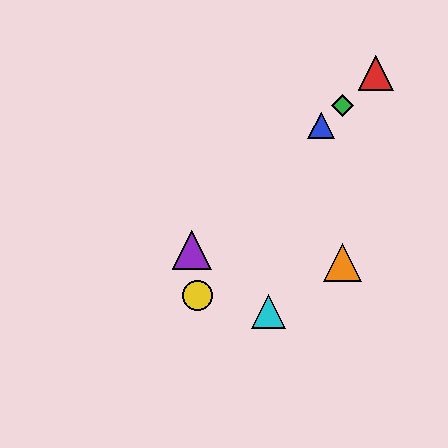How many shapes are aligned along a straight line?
4 shapes (the red triangle, the blue triangle, the green diamond, the purple triangle) are aligned along a straight line.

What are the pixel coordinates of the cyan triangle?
The cyan triangle is at (268, 311).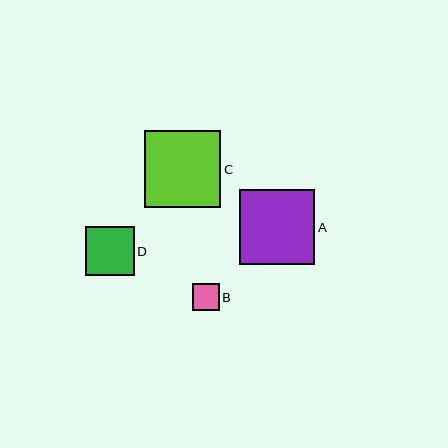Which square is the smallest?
Square B is the smallest with a size of approximately 27 pixels.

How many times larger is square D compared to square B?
Square D is approximately 1.8 times the size of square B.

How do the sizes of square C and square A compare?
Square C and square A are approximately the same size.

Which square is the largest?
Square C is the largest with a size of approximately 77 pixels.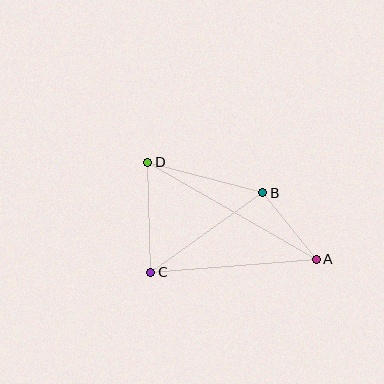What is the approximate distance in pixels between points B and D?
The distance between B and D is approximately 119 pixels.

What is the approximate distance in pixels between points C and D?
The distance between C and D is approximately 110 pixels.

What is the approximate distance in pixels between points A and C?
The distance between A and C is approximately 166 pixels.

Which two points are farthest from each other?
Points A and D are farthest from each other.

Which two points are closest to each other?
Points A and B are closest to each other.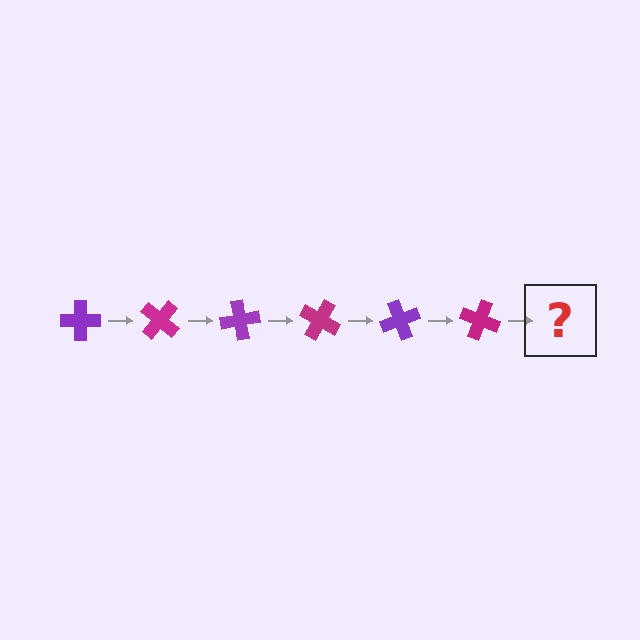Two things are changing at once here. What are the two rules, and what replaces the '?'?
The two rules are that it rotates 40 degrees each step and the color cycles through purple and magenta. The '?' should be a purple cross, rotated 240 degrees from the start.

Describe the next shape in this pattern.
It should be a purple cross, rotated 240 degrees from the start.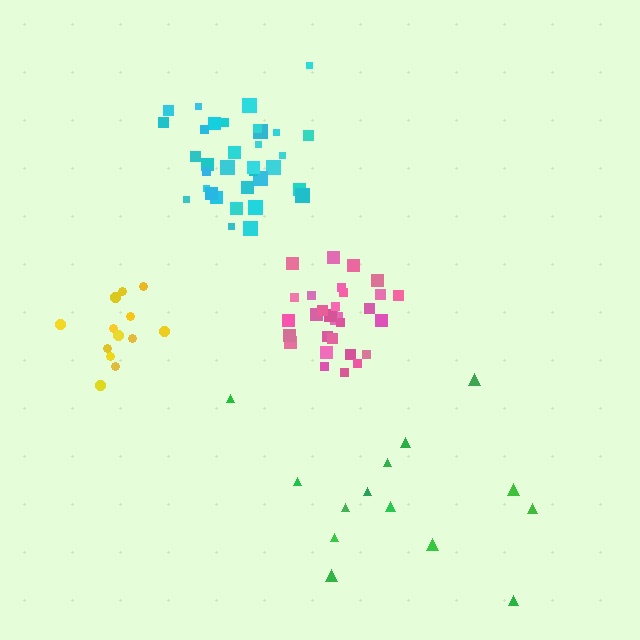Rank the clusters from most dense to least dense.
pink, cyan, yellow, green.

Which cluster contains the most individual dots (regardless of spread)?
Cyan (35).